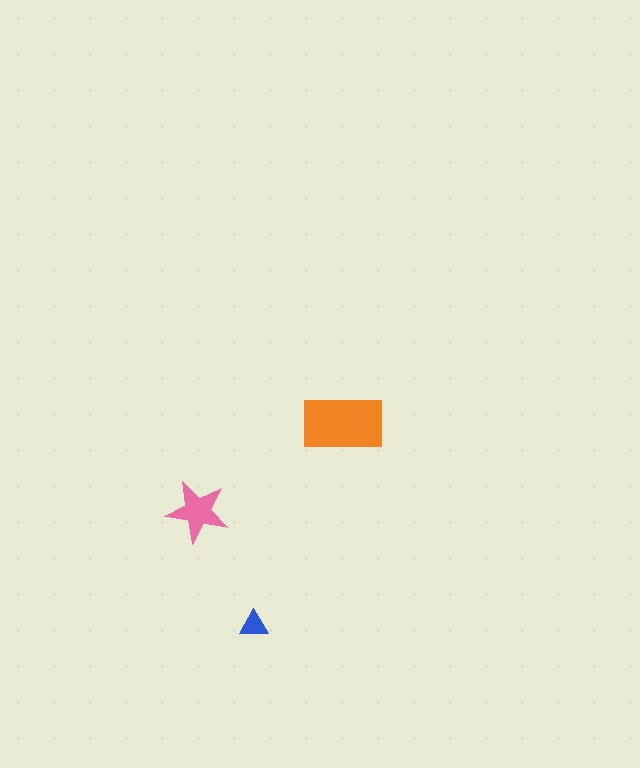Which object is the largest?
The orange rectangle.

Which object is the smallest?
The blue triangle.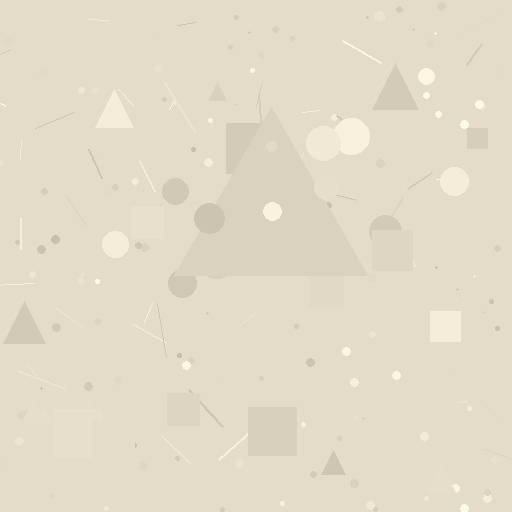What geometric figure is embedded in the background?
A triangle is embedded in the background.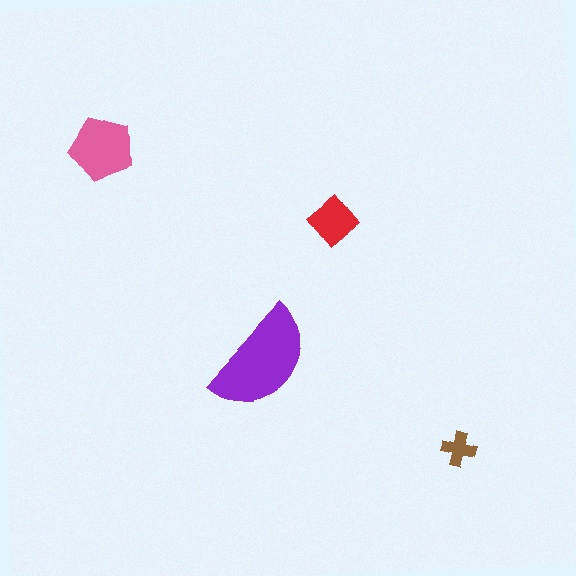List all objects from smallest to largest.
The brown cross, the red diamond, the pink pentagon, the purple semicircle.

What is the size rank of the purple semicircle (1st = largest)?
1st.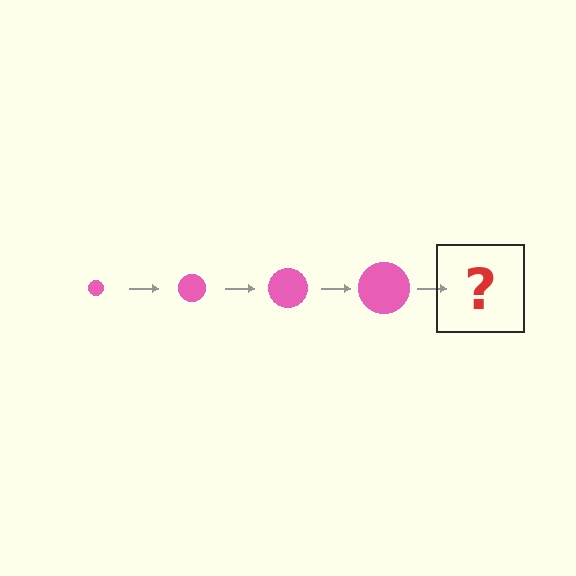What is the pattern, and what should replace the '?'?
The pattern is that the circle gets progressively larger each step. The '?' should be a pink circle, larger than the previous one.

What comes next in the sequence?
The next element should be a pink circle, larger than the previous one.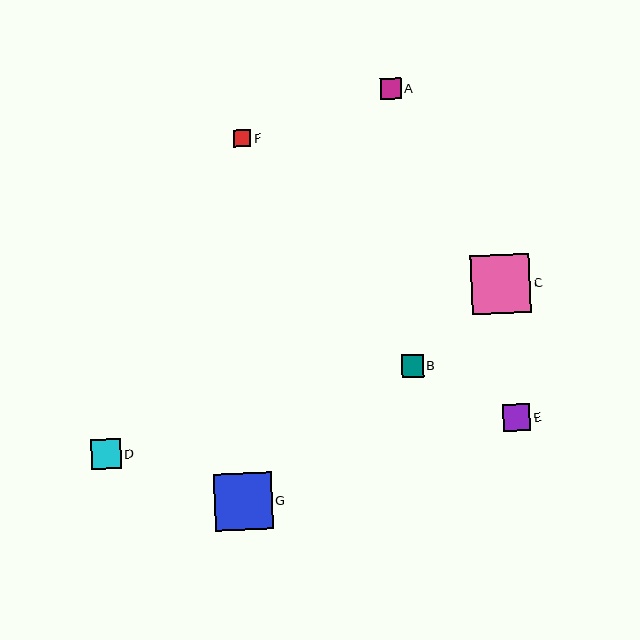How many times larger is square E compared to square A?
Square E is approximately 1.3 times the size of square A.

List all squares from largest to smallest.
From largest to smallest: C, G, D, E, B, A, F.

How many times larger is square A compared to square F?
Square A is approximately 1.2 times the size of square F.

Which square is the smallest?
Square F is the smallest with a size of approximately 17 pixels.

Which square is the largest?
Square C is the largest with a size of approximately 59 pixels.